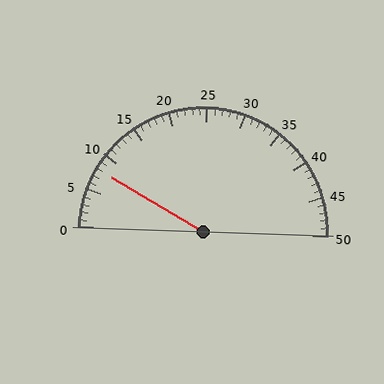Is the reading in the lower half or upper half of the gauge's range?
The reading is in the lower half of the range (0 to 50).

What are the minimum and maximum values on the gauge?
The gauge ranges from 0 to 50.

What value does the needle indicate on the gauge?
The needle indicates approximately 8.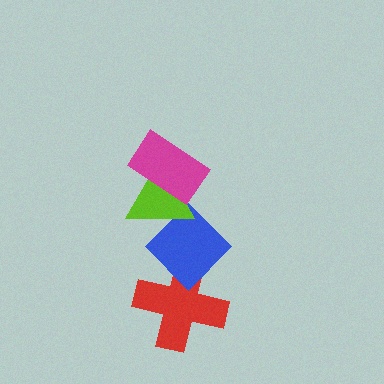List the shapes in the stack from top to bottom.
From top to bottom: the magenta rectangle, the lime triangle, the blue diamond, the red cross.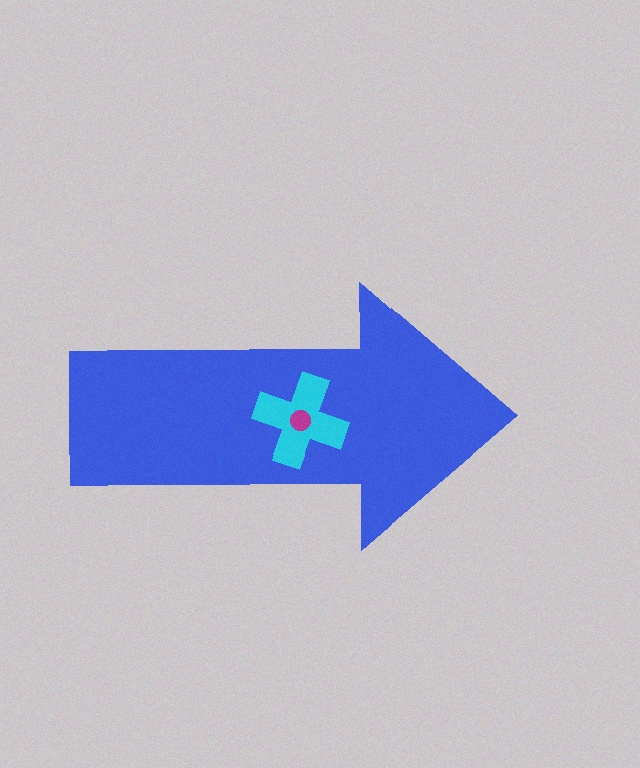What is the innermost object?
The magenta circle.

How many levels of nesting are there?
3.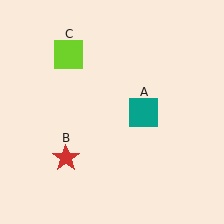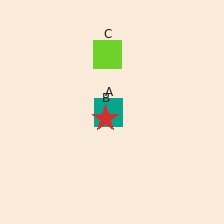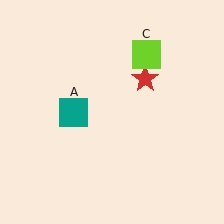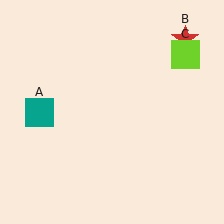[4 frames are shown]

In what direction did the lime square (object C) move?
The lime square (object C) moved right.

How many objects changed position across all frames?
3 objects changed position: teal square (object A), red star (object B), lime square (object C).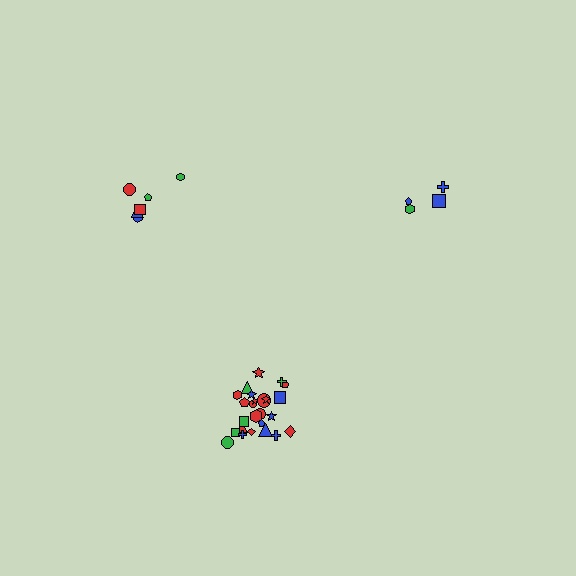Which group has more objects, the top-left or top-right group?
The top-left group.